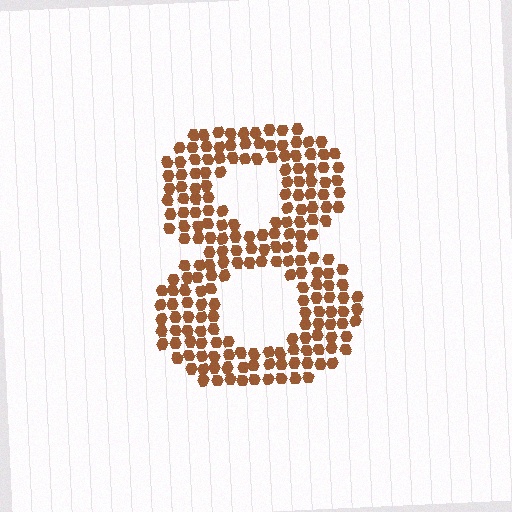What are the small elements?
The small elements are hexagons.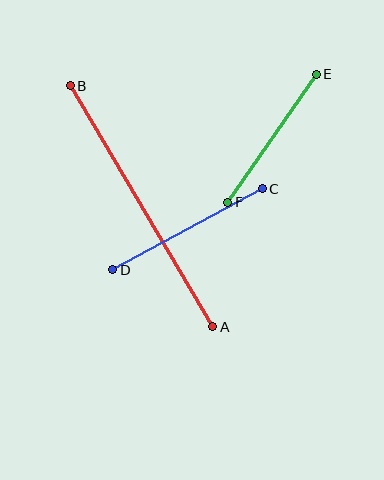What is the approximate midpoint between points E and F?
The midpoint is at approximately (272, 138) pixels.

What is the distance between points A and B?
The distance is approximately 280 pixels.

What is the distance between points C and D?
The distance is approximately 170 pixels.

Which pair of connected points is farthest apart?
Points A and B are farthest apart.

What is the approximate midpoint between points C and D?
The midpoint is at approximately (187, 229) pixels.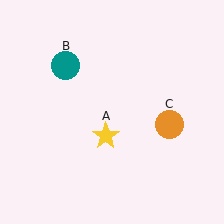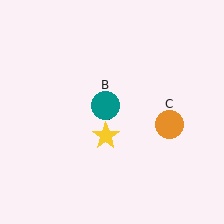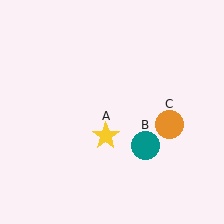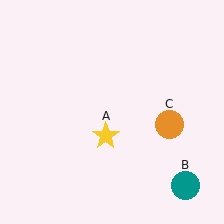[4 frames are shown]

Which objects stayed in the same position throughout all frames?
Yellow star (object A) and orange circle (object C) remained stationary.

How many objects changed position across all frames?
1 object changed position: teal circle (object B).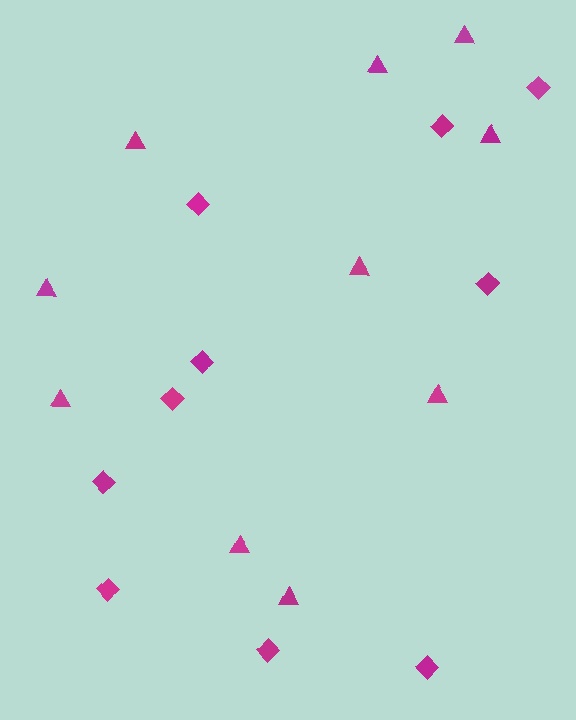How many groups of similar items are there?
There are 2 groups: one group of diamonds (10) and one group of triangles (10).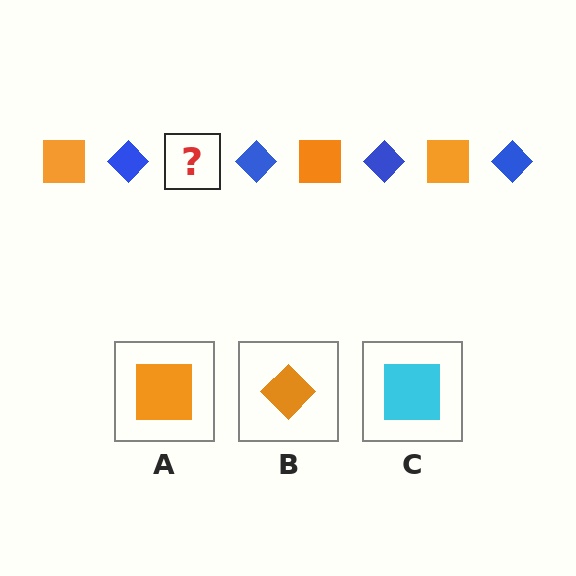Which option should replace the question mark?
Option A.